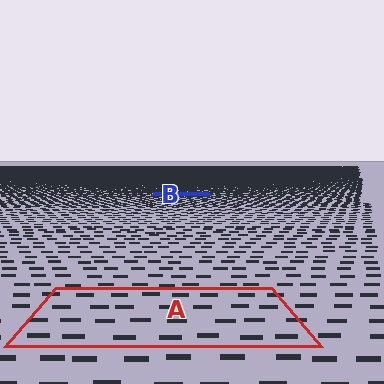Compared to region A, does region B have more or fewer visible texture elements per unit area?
Region B has more texture elements per unit area — they are packed more densely because it is farther away.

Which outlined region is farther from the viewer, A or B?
Region B is farther from the viewer — the texture elements inside it appear smaller and more densely packed.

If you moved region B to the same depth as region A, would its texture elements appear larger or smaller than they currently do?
They would appear larger. At a closer depth, the same texture elements are projected at a bigger on-screen size.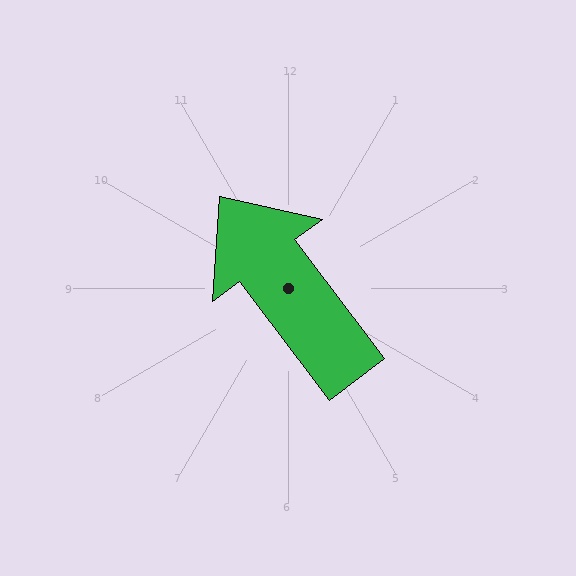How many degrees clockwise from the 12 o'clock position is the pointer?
Approximately 323 degrees.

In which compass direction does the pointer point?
Northwest.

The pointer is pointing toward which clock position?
Roughly 11 o'clock.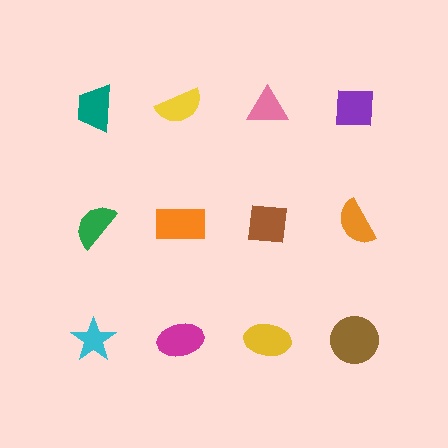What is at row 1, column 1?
A teal trapezoid.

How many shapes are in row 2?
4 shapes.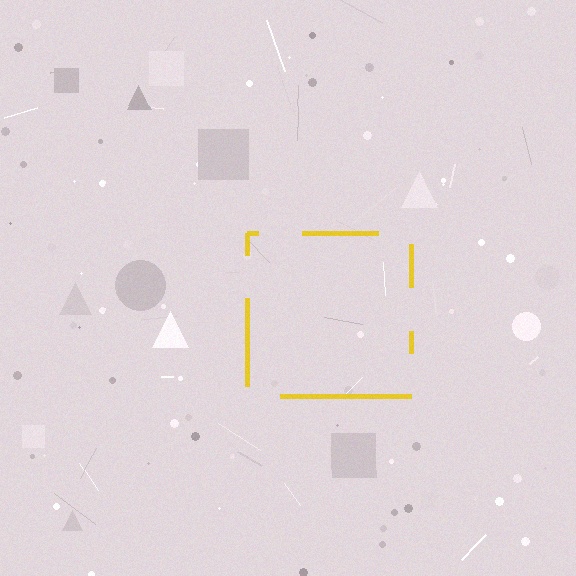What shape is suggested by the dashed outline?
The dashed outline suggests a square.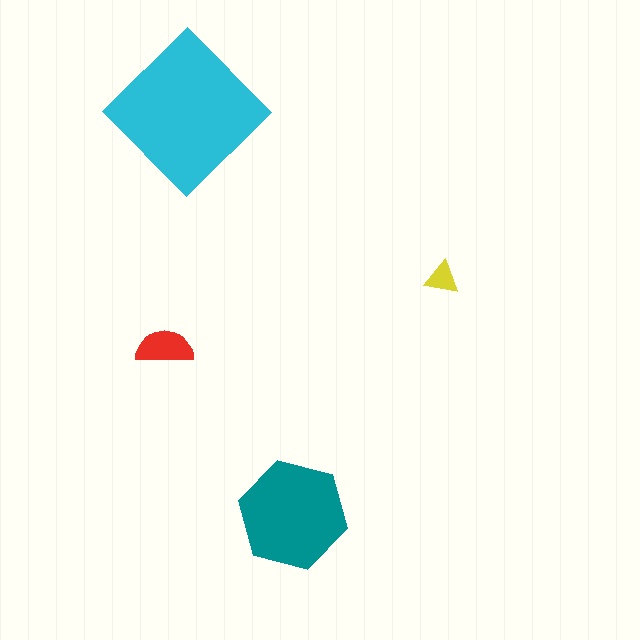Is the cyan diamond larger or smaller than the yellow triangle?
Larger.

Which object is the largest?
The cyan diamond.